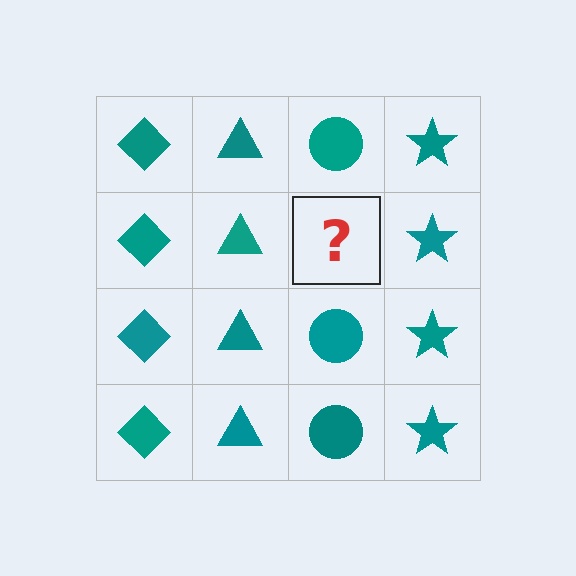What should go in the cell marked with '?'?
The missing cell should contain a teal circle.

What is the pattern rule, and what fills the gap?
The rule is that each column has a consistent shape. The gap should be filled with a teal circle.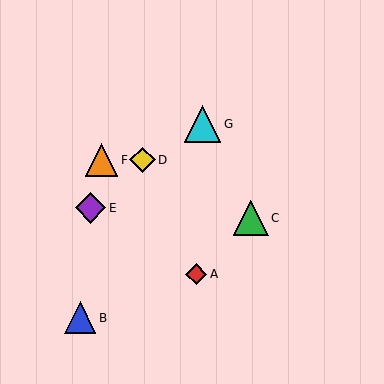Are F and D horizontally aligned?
Yes, both are at y≈160.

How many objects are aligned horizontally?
2 objects (D, F) are aligned horizontally.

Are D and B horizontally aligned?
No, D is at y≈160 and B is at y≈318.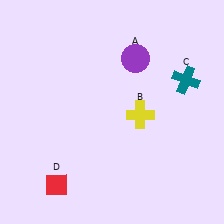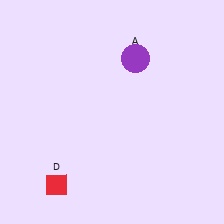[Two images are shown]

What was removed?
The yellow cross (B), the teal cross (C) were removed in Image 2.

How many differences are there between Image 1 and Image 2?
There are 2 differences between the two images.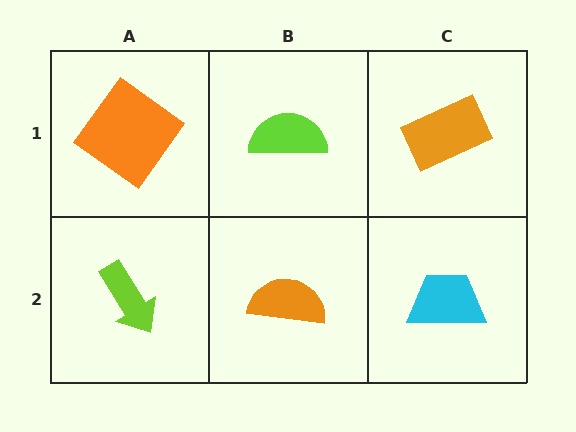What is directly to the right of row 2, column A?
An orange semicircle.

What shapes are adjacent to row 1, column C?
A cyan trapezoid (row 2, column C), a lime semicircle (row 1, column B).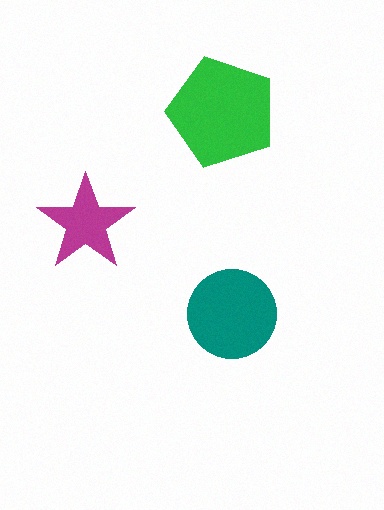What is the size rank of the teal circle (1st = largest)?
2nd.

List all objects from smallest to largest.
The magenta star, the teal circle, the green pentagon.